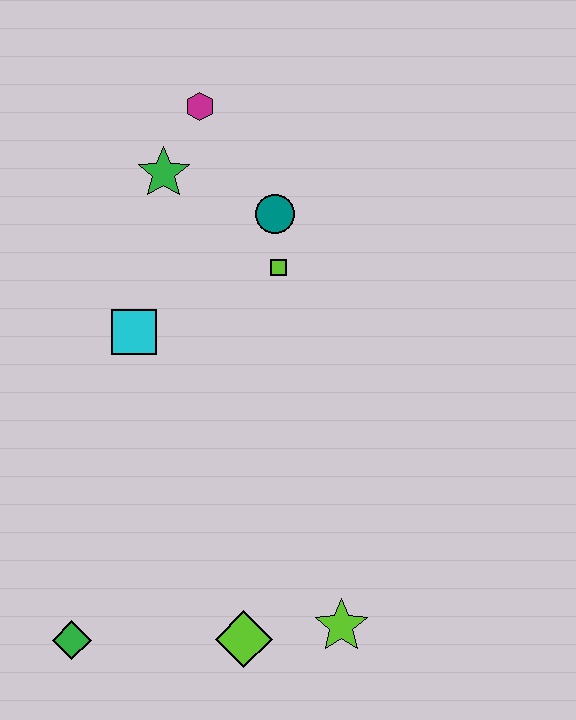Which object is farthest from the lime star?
The magenta hexagon is farthest from the lime star.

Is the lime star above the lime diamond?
Yes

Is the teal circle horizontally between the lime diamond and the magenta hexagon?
No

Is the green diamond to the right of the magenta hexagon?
No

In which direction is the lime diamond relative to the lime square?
The lime diamond is below the lime square.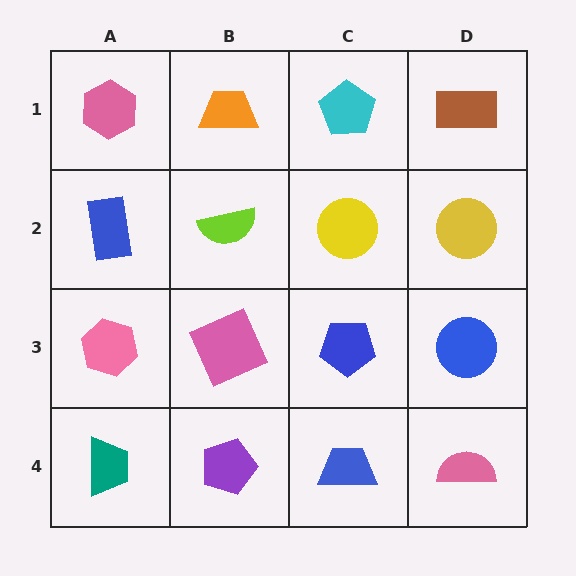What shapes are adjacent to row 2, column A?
A pink hexagon (row 1, column A), a pink hexagon (row 3, column A), a lime semicircle (row 2, column B).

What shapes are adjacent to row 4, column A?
A pink hexagon (row 3, column A), a purple pentagon (row 4, column B).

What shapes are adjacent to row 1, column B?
A lime semicircle (row 2, column B), a pink hexagon (row 1, column A), a cyan pentagon (row 1, column C).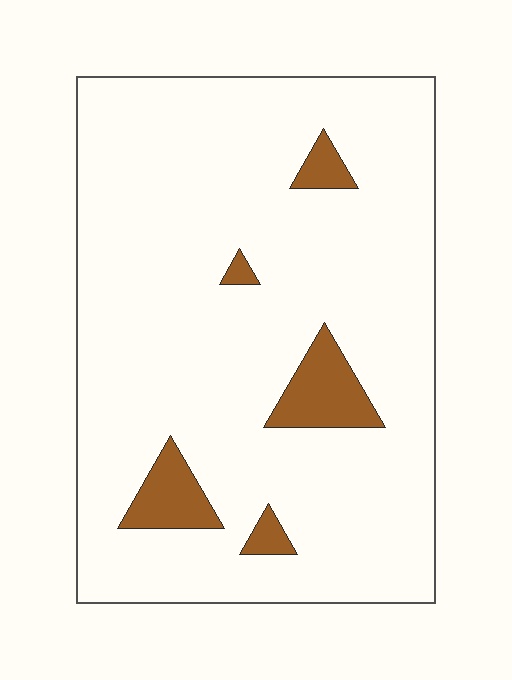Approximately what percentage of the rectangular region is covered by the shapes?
Approximately 10%.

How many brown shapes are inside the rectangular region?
5.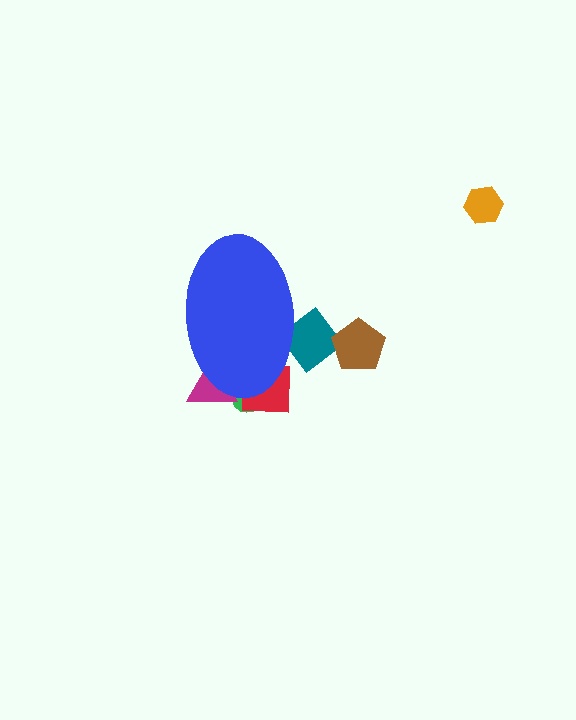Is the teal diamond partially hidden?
Yes, the teal diamond is partially hidden behind the blue ellipse.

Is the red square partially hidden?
Yes, the red square is partially hidden behind the blue ellipse.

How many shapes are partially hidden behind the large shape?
4 shapes are partially hidden.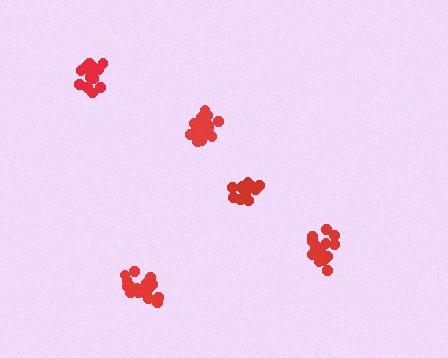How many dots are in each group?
Group 1: 20 dots, Group 2: 18 dots, Group 3: 15 dots, Group 4: 16 dots, Group 5: 17 dots (86 total).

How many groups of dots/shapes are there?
There are 5 groups.